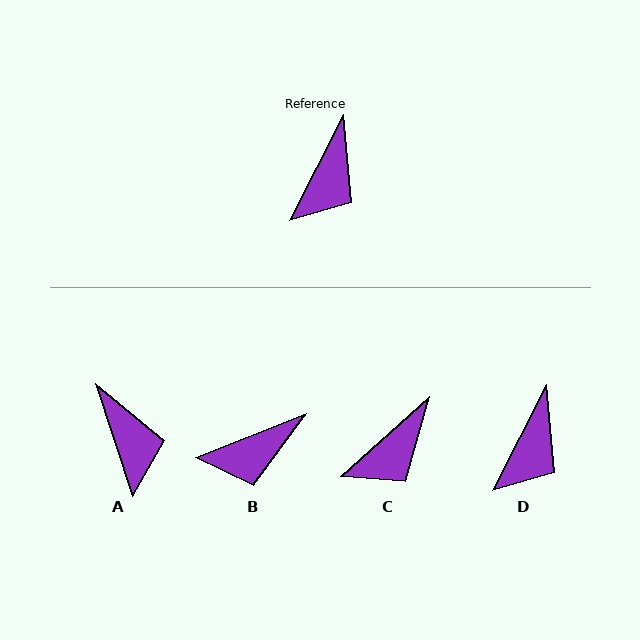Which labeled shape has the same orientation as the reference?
D.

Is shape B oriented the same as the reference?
No, it is off by about 41 degrees.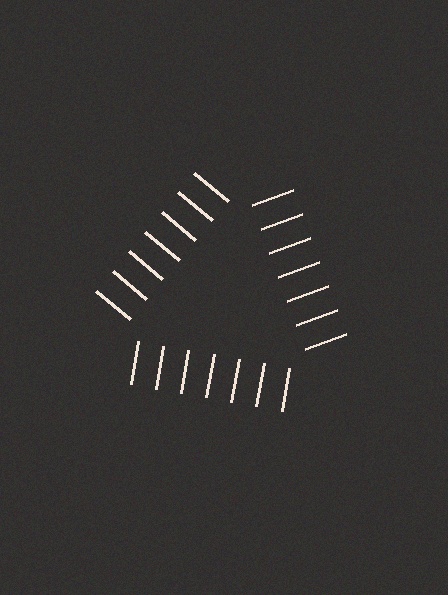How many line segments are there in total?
21 — 7 along each of the 3 edges.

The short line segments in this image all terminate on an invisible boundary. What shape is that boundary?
An illusory triangle — the line segments terminate on its edges but no continuous stroke is drawn.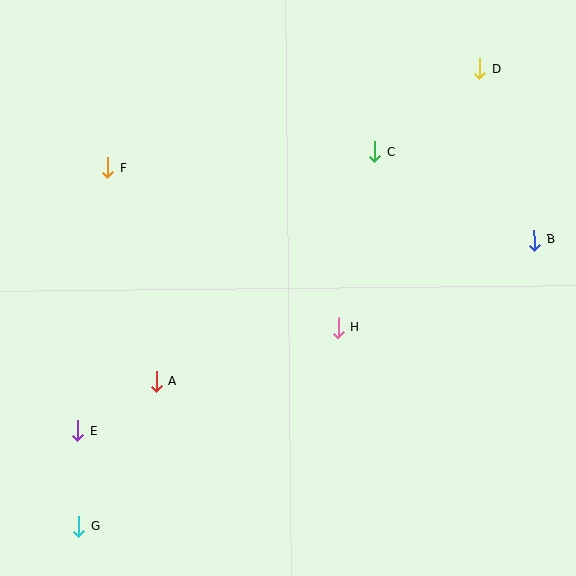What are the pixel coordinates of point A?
Point A is at (156, 381).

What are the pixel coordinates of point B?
Point B is at (535, 240).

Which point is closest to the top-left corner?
Point F is closest to the top-left corner.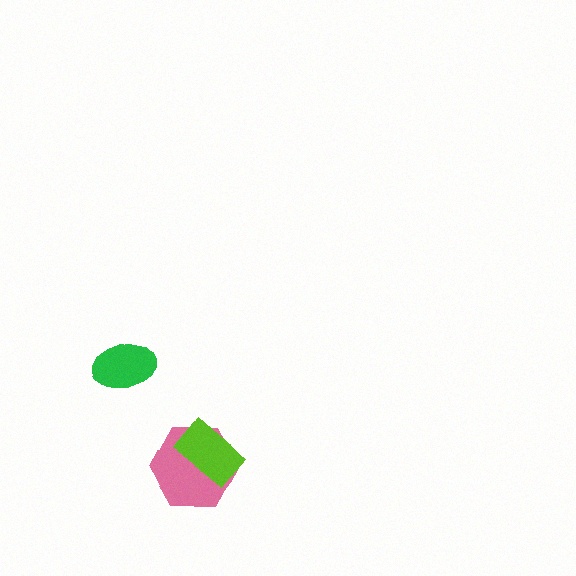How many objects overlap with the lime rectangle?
1 object overlaps with the lime rectangle.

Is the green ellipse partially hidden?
No, no other shape covers it.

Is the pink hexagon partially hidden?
Yes, it is partially covered by another shape.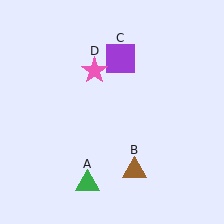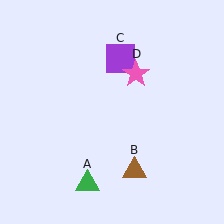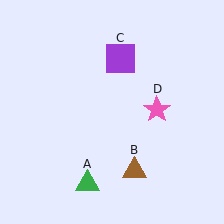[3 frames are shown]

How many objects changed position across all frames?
1 object changed position: pink star (object D).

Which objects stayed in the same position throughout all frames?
Green triangle (object A) and brown triangle (object B) and purple square (object C) remained stationary.